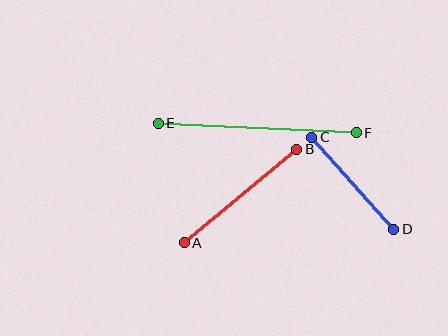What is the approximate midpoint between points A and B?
The midpoint is at approximately (241, 196) pixels.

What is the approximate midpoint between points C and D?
The midpoint is at approximately (353, 183) pixels.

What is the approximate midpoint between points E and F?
The midpoint is at approximately (257, 128) pixels.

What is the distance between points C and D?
The distance is approximately 123 pixels.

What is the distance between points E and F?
The distance is approximately 198 pixels.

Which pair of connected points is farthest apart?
Points E and F are farthest apart.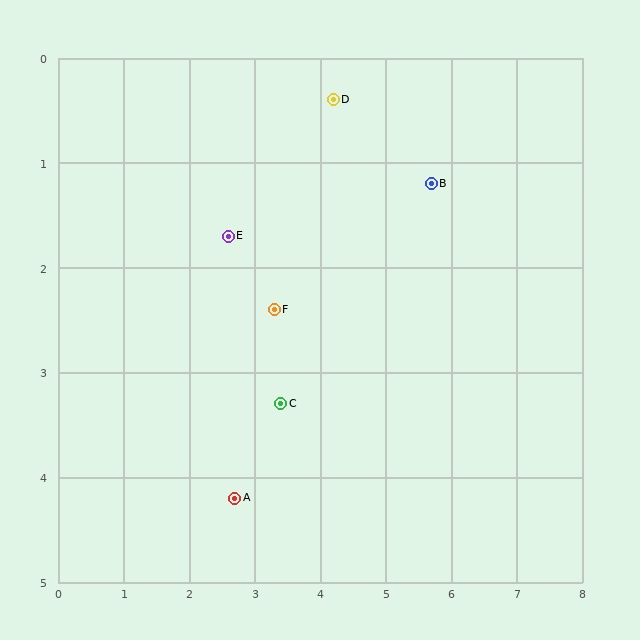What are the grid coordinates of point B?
Point B is at approximately (5.7, 1.2).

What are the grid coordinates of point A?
Point A is at approximately (2.7, 4.2).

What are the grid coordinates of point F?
Point F is at approximately (3.3, 2.4).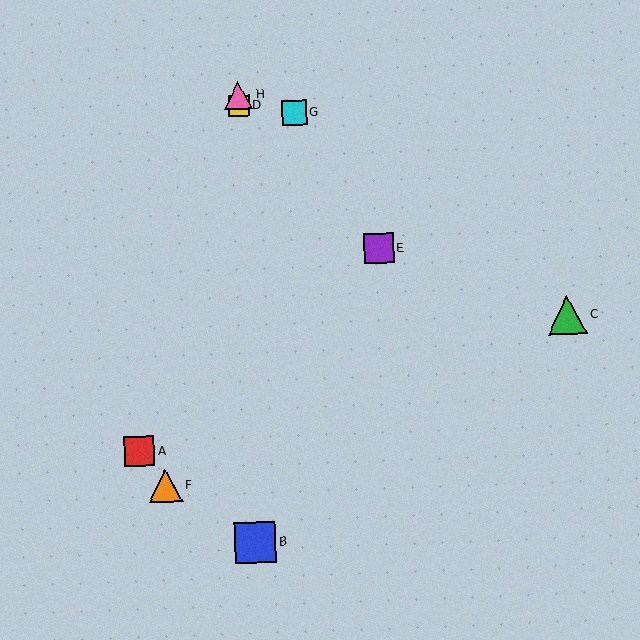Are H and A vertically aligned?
No, H is at x≈239 and A is at x≈139.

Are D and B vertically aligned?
Yes, both are at x≈239.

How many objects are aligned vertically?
3 objects (B, D, H) are aligned vertically.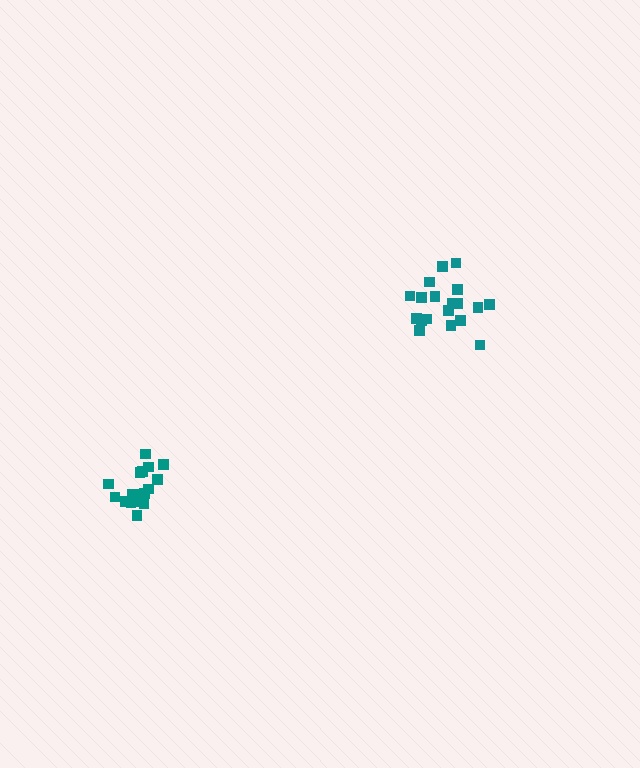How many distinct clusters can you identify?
There are 2 distinct clusters.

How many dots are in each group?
Group 1: 19 dots, Group 2: 18 dots (37 total).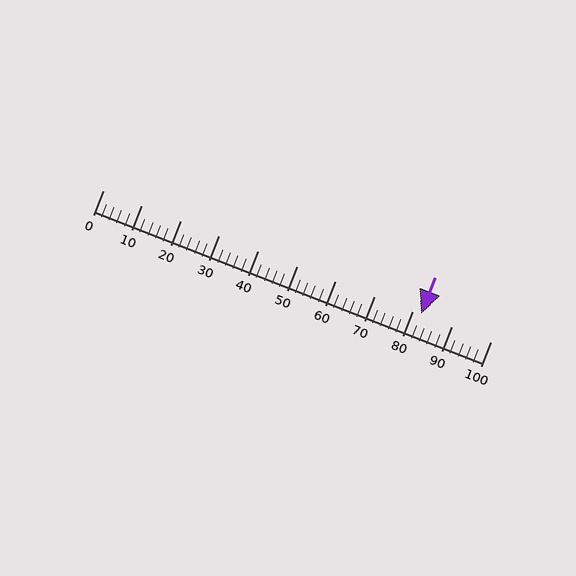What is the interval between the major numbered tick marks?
The major tick marks are spaced 10 units apart.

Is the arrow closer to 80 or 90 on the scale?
The arrow is closer to 80.